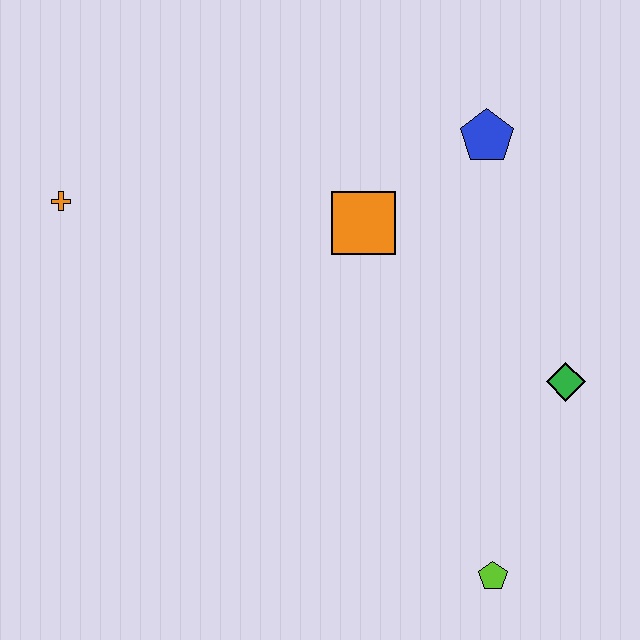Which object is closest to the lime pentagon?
The green diamond is closest to the lime pentagon.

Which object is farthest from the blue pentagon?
The lime pentagon is farthest from the blue pentagon.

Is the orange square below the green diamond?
No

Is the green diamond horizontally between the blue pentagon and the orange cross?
No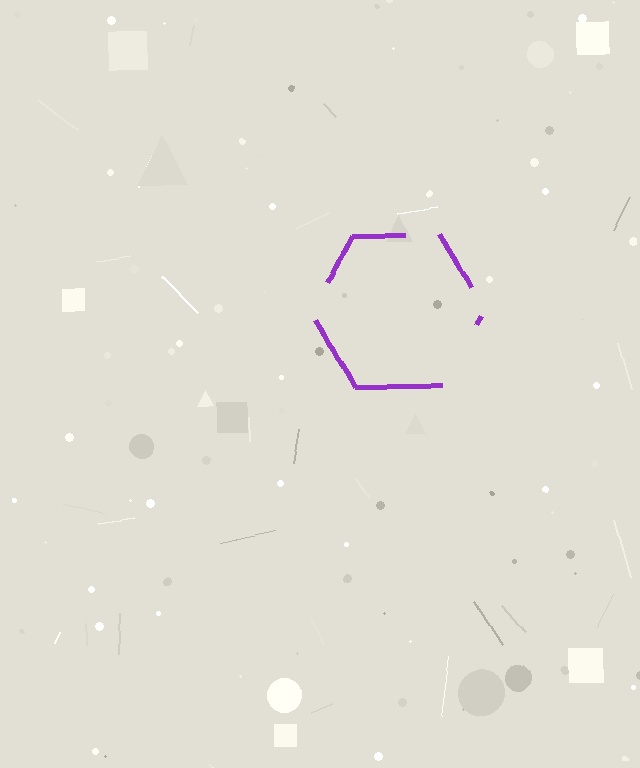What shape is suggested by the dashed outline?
The dashed outline suggests a hexagon.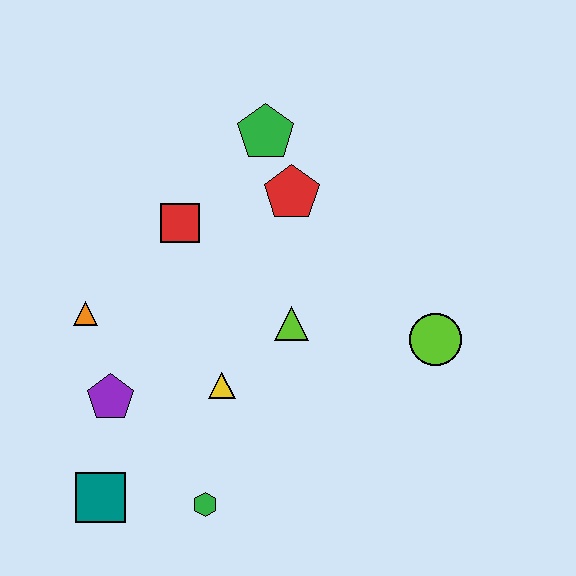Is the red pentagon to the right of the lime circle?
No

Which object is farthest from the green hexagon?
The green pentagon is farthest from the green hexagon.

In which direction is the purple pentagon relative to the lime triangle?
The purple pentagon is to the left of the lime triangle.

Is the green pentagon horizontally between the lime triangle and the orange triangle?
Yes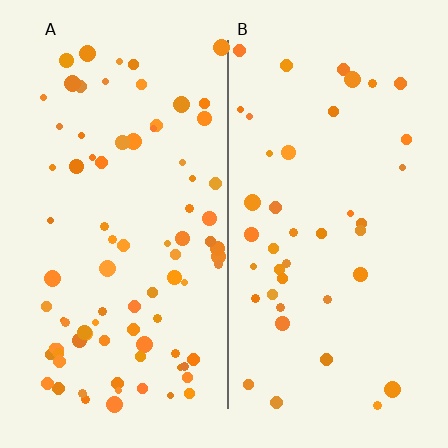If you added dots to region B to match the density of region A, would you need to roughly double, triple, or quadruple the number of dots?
Approximately double.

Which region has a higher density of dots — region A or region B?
A (the left).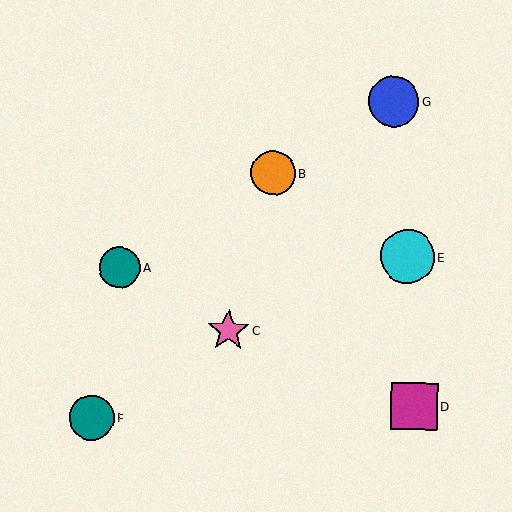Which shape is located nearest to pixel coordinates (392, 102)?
The blue circle (labeled G) at (393, 101) is nearest to that location.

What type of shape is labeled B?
Shape B is an orange circle.